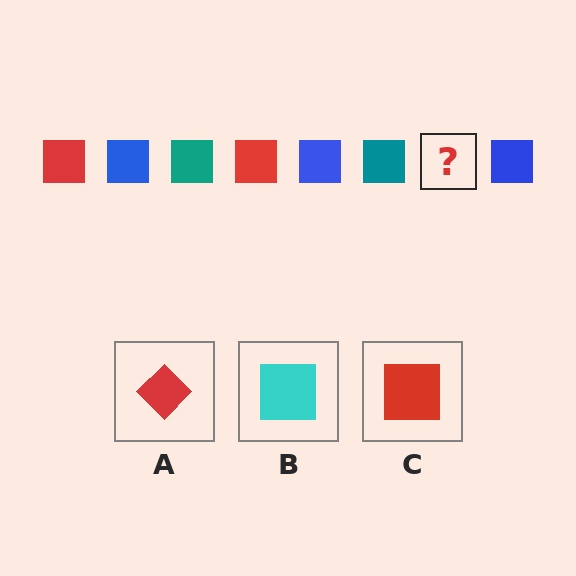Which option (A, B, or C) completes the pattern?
C.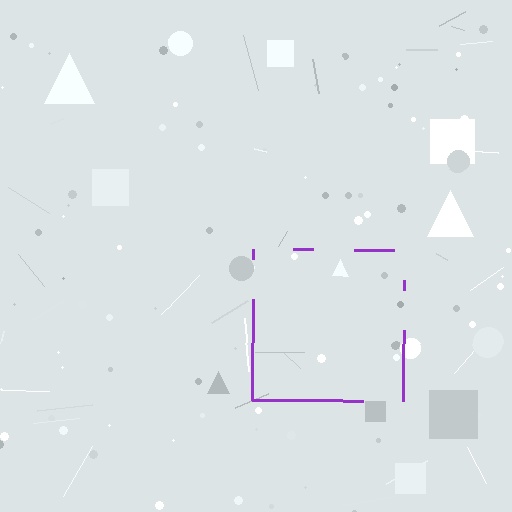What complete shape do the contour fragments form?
The contour fragments form a square.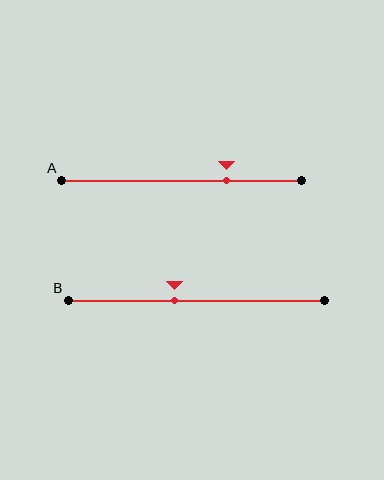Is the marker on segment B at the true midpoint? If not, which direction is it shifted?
No, the marker on segment B is shifted to the left by about 9% of the segment length.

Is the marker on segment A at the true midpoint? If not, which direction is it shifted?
No, the marker on segment A is shifted to the right by about 19% of the segment length.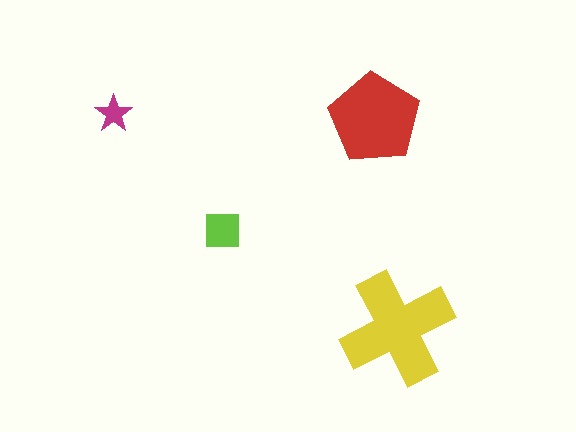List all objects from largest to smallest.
The yellow cross, the red pentagon, the lime square, the magenta star.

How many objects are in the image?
There are 4 objects in the image.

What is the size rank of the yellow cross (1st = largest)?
1st.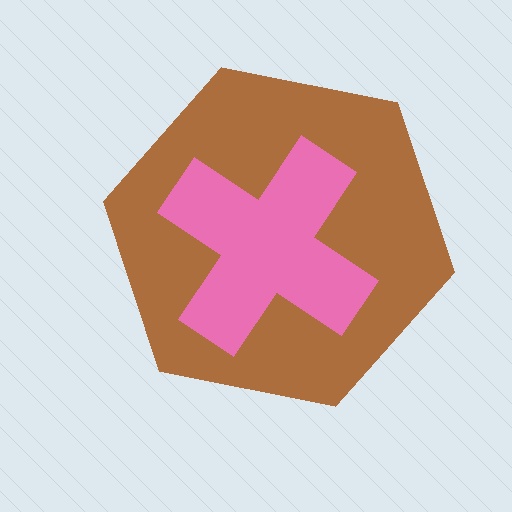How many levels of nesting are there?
2.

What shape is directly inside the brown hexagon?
The pink cross.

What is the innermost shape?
The pink cross.